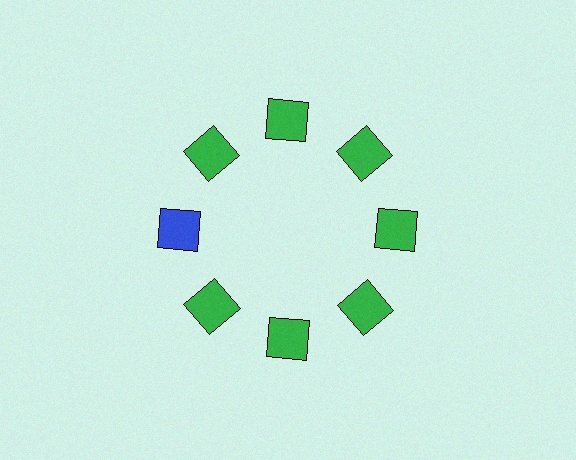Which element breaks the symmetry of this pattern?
The blue square at roughly the 9 o'clock position breaks the symmetry. All other shapes are green squares.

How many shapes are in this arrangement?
There are 8 shapes arranged in a ring pattern.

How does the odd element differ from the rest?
It has a different color: blue instead of green.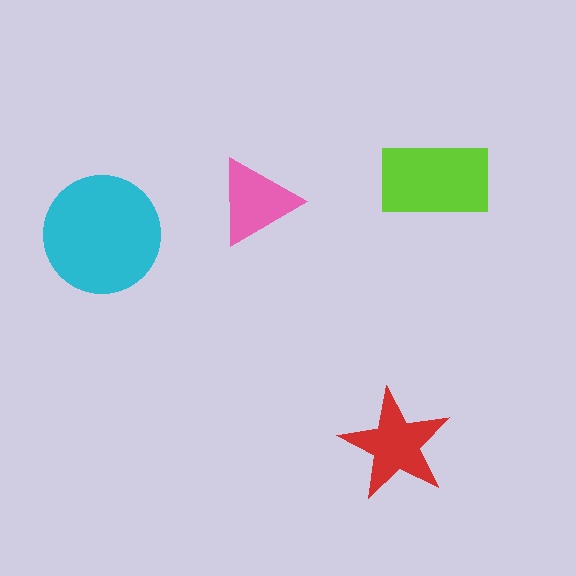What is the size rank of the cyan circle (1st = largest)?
1st.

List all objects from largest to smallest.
The cyan circle, the lime rectangle, the red star, the pink triangle.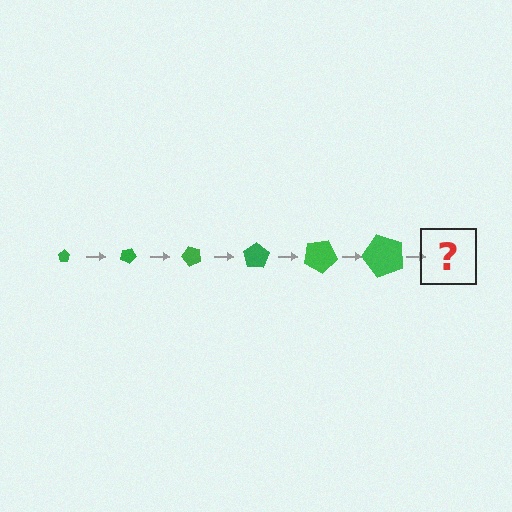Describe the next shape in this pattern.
It should be a pentagon, larger than the previous one and rotated 150 degrees from the start.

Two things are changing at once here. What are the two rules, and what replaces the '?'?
The two rules are that the pentagon grows larger each step and it rotates 25 degrees each step. The '?' should be a pentagon, larger than the previous one and rotated 150 degrees from the start.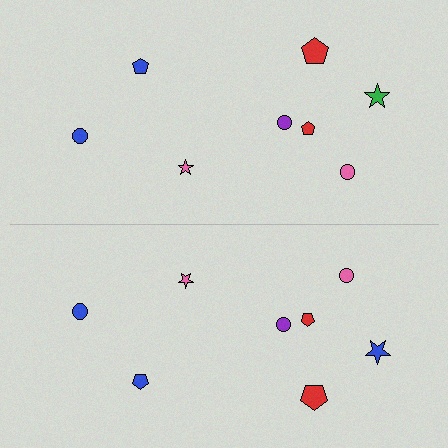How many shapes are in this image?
There are 16 shapes in this image.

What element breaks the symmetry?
The blue star on the bottom side breaks the symmetry — its mirror counterpart is green.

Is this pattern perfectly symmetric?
No, the pattern is not perfectly symmetric. The blue star on the bottom side breaks the symmetry — its mirror counterpart is green.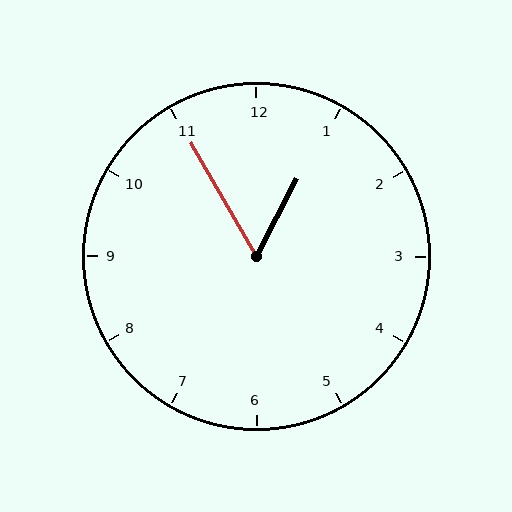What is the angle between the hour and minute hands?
Approximately 58 degrees.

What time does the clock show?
12:55.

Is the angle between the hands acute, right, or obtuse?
It is acute.